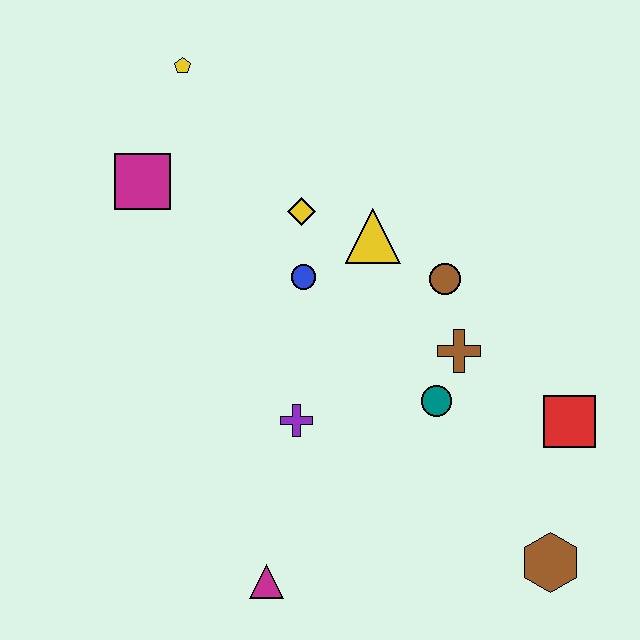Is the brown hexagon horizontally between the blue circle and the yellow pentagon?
No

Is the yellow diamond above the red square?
Yes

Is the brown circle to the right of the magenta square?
Yes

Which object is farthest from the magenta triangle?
The yellow pentagon is farthest from the magenta triangle.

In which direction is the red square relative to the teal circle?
The red square is to the right of the teal circle.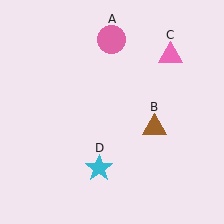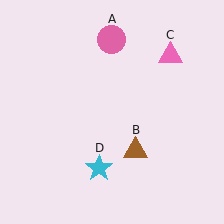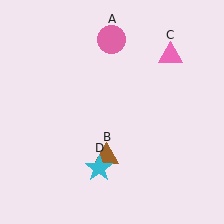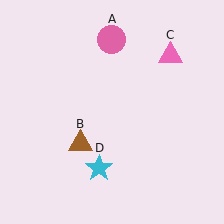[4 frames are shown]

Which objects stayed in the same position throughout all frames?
Pink circle (object A) and pink triangle (object C) and cyan star (object D) remained stationary.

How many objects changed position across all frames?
1 object changed position: brown triangle (object B).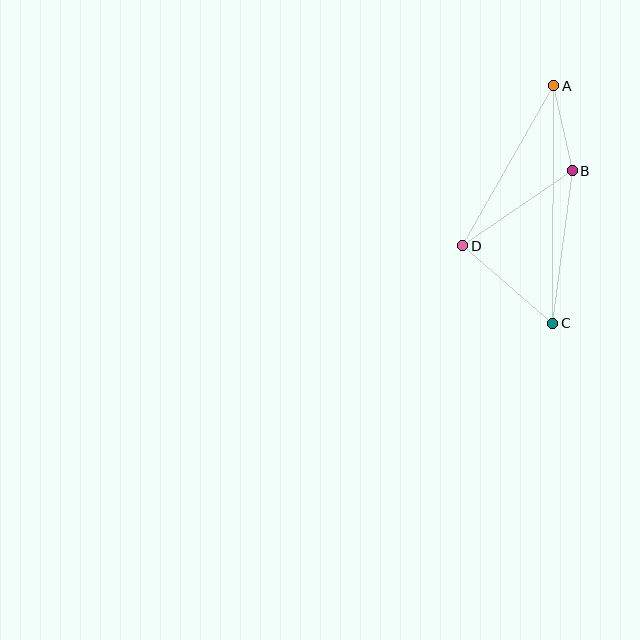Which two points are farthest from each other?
Points A and C are farthest from each other.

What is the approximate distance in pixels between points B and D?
The distance between B and D is approximately 133 pixels.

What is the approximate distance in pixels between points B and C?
The distance between B and C is approximately 154 pixels.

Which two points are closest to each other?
Points A and B are closest to each other.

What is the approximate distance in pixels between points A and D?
The distance between A and D is approximately 184 pixels.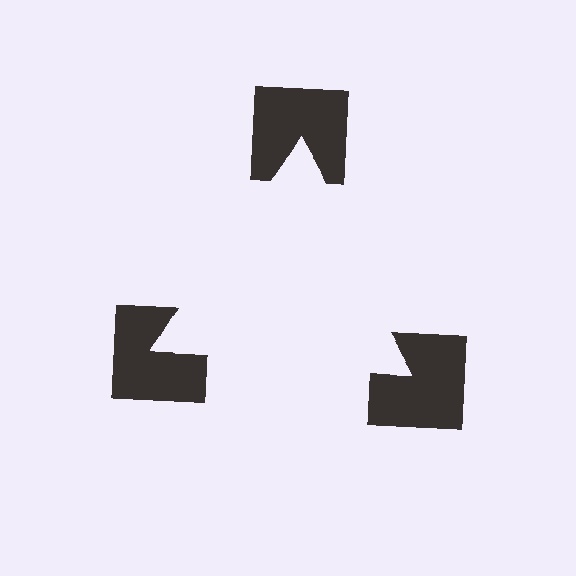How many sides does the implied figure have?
3 sides.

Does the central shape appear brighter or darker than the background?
It typically appears slightly brighter than the background, even though no actual brightness change is drawn.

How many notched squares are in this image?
There are 3 — one at each vertex of the illusory triangle.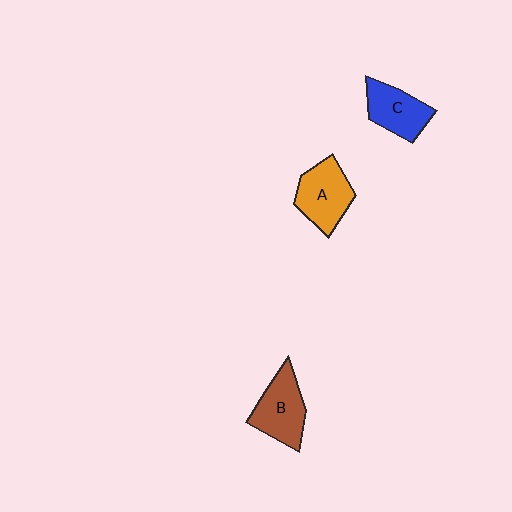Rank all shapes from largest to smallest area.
From largest to smallest: A (orange), B (brown), C (blue).